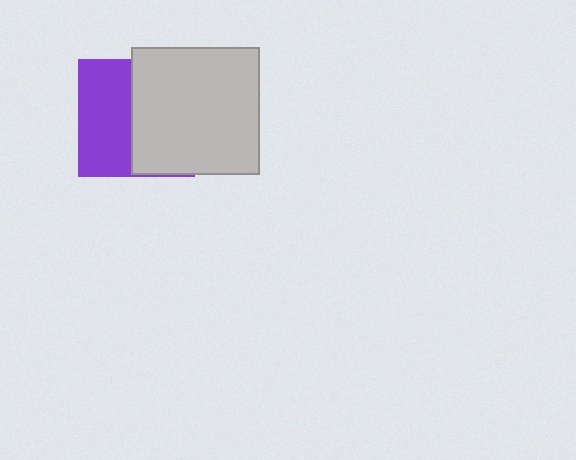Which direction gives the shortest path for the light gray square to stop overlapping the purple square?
Moving right gives the shortest separation.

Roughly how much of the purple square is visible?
About half of it is visible (roughly 47%).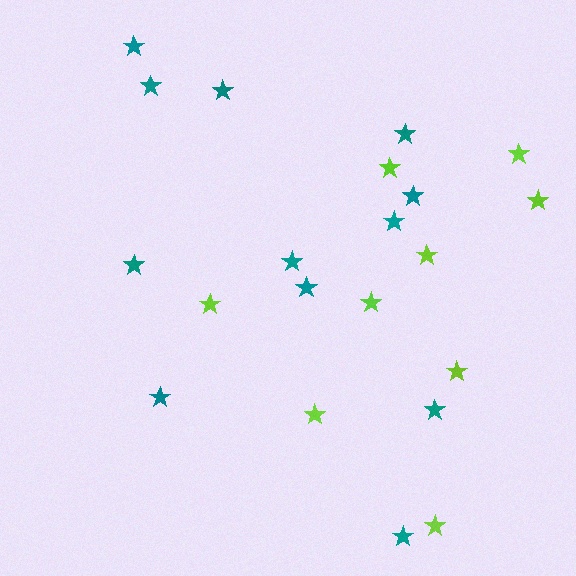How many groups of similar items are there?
There are 2 groups: one group of teal stars (12) and one group of lime stars (9).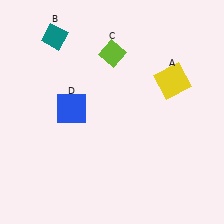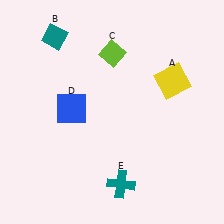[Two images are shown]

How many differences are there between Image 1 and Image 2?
There is 1 difference between the two images.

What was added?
A teal cross (E) was added in Image 2.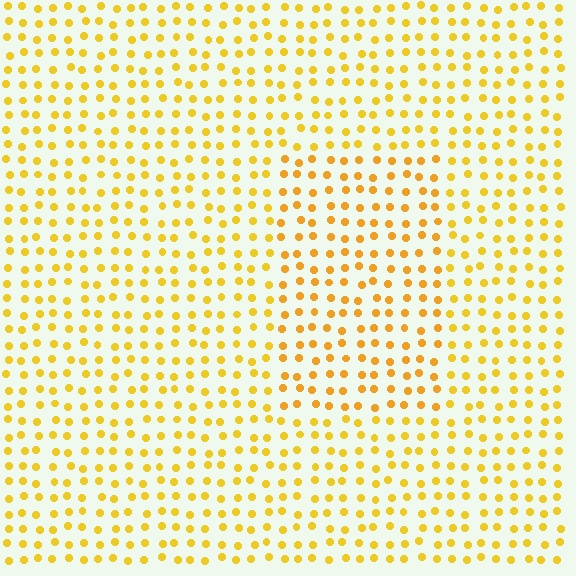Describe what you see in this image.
The image is filled with small yellow elements in a uniform arrangement. A rectangle-shaped region is visible where the elements are tinted to a slightly different hue, forming a subtle color boundary.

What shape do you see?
I see a rectangle.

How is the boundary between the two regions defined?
The boundary is defined purely by a slight shift in hue (about 13 degrees). Spacing, size, and orientation are identical on both sides.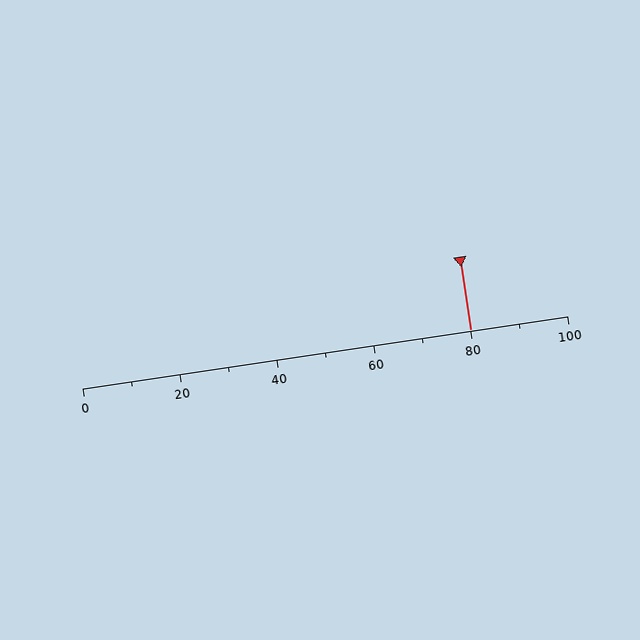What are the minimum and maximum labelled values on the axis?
The axis runs from 0 to 100.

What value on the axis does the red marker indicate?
The marker indicates approximately 80.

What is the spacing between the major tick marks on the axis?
The major ticks are spaced 20 apart.